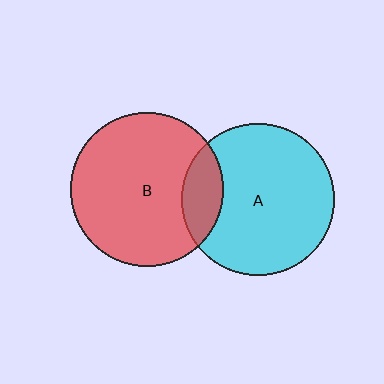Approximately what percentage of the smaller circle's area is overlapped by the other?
Approximately 15%.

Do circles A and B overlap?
Yes.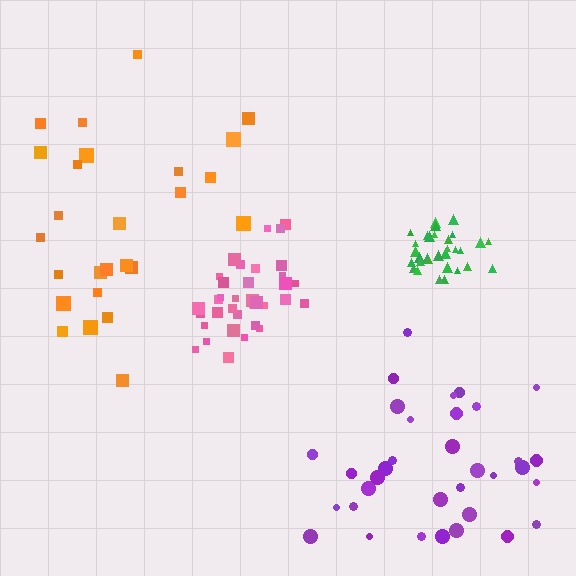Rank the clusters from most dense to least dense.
green, pink, purple, orange.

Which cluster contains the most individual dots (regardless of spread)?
Pink (35).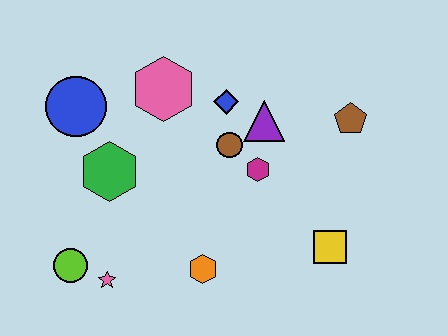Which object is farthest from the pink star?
The brown pentagon is farthest from the pink star.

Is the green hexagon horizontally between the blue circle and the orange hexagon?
Yes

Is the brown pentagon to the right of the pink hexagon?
Yes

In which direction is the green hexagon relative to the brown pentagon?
The green hexagon is to the left of the brown pentagon.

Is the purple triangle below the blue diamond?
Yes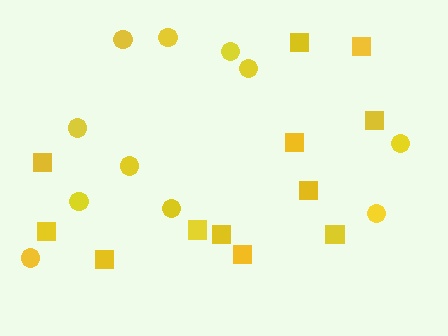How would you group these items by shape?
There are 2 groups: one group of squares (12) and one group of circles (11).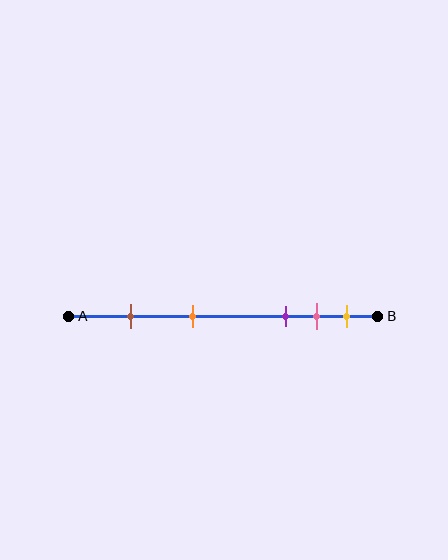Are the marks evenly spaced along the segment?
No, the marks are not evenly spaced.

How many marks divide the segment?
There are 5 marks dividing the segment.